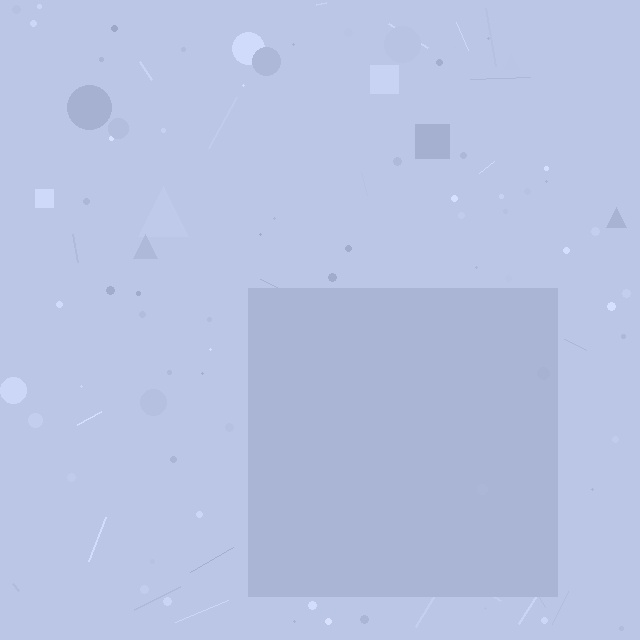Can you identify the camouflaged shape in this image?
The camouflaged shape is a square.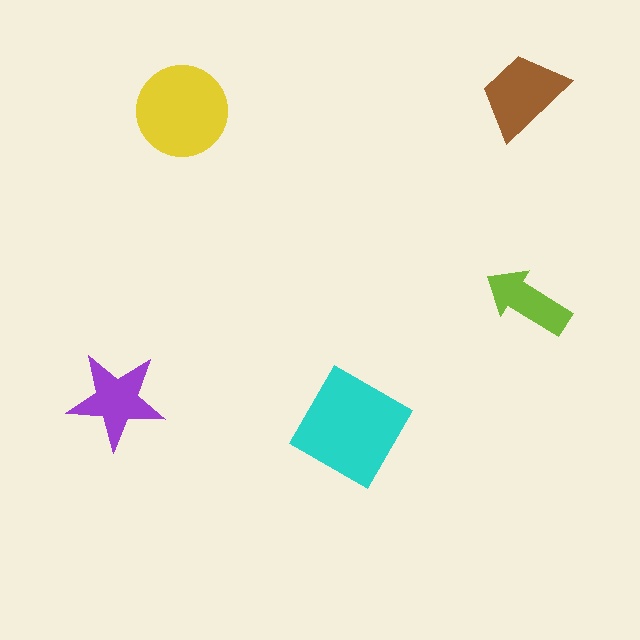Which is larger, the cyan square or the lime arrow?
The cyan square.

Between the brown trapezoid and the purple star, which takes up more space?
The brown trapezoid.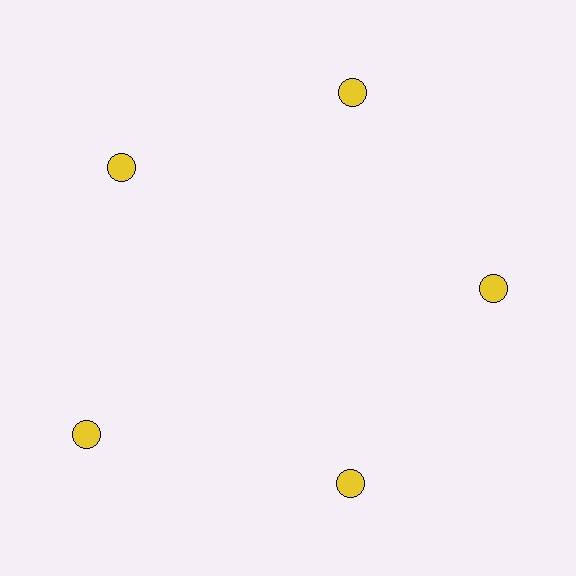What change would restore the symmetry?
The symmetry would be restored by moving it inward, back onto the ring so that all 5 circles sit at equal angles and equal distance from the center.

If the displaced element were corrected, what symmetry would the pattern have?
It would have 5-fold rotational symmetry — the pattern would map onto itself every 72 degrees.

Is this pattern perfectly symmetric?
No. The 5 yellow circles are arranged in a ring, but one element near the 8 o'clock position is pushed outward from the center, breaking the 5-fold rotational symmetry.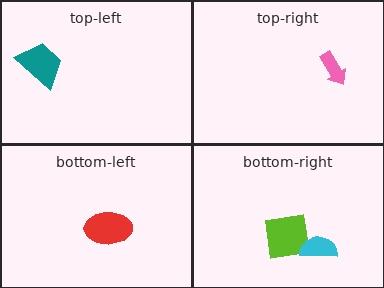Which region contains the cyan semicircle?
The bottom-right region.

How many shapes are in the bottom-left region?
1.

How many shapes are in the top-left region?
1.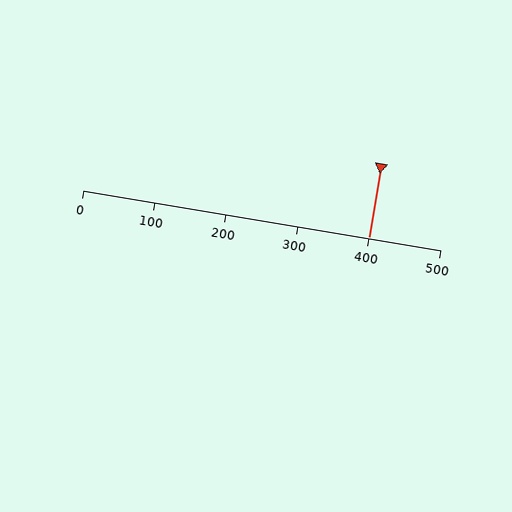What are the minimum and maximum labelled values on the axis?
The axis runs from 0 to 500.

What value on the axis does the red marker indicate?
The marker indicates approximately 400.